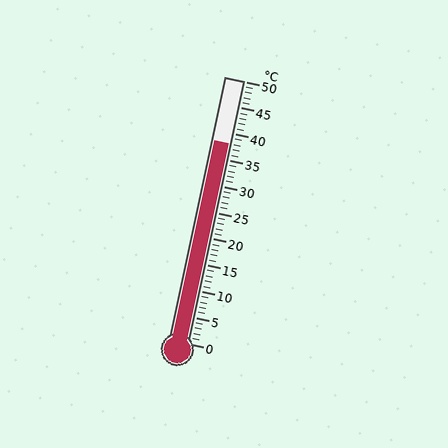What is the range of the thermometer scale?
The thermometer scale ranges from 0°C to 50°C.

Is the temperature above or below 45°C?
The temperature is below 45°C.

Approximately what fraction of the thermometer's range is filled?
The thermometer is filled to approximately 75% of its range.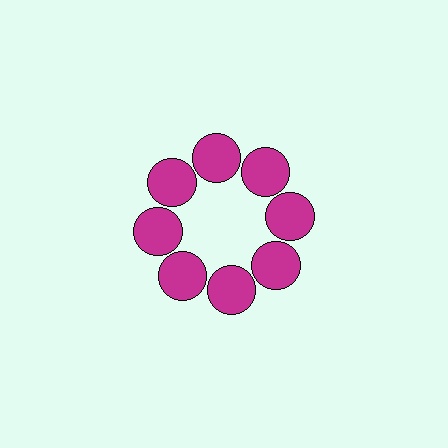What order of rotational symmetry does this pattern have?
This pattern has 8-fold rotational symmetry.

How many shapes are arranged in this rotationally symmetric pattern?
There are 8 shapes, arranged in 8 groups of 1.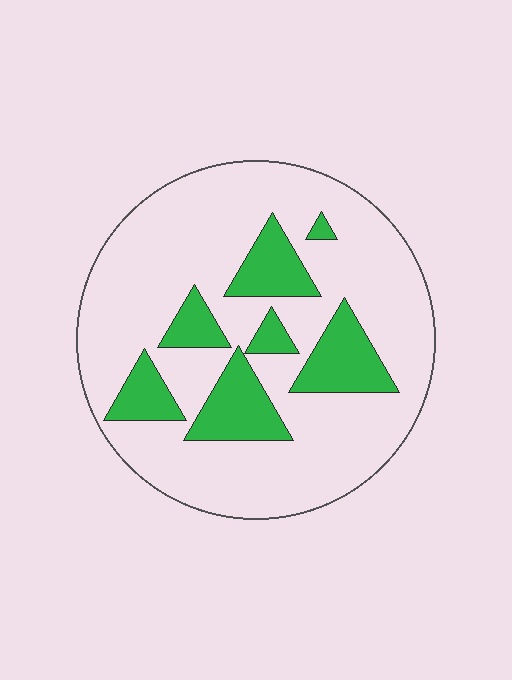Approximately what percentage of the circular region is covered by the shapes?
Approximately 20%.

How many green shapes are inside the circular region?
7.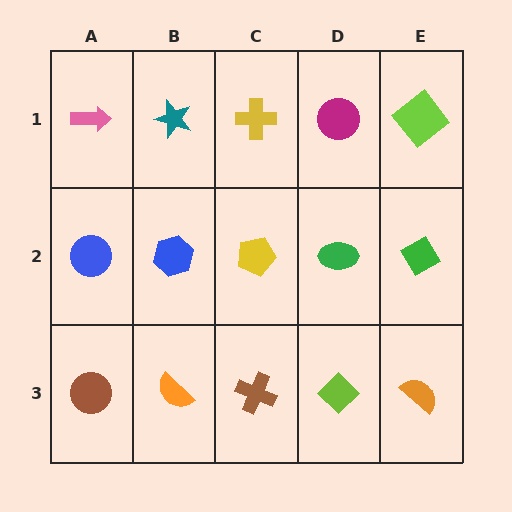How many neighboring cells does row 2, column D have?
4.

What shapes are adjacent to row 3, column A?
A blue circle (row 2, column A), an orange semicircle (row 3, column B).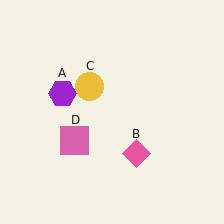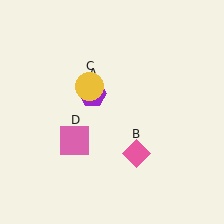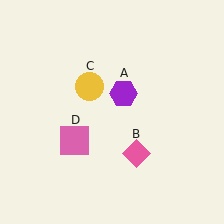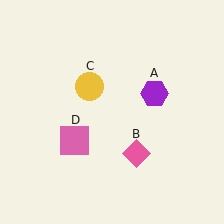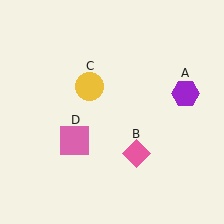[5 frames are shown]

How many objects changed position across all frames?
1 object changed position: purple hexagon (object A).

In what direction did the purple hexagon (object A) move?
The purple hexagon (object A) moved right.